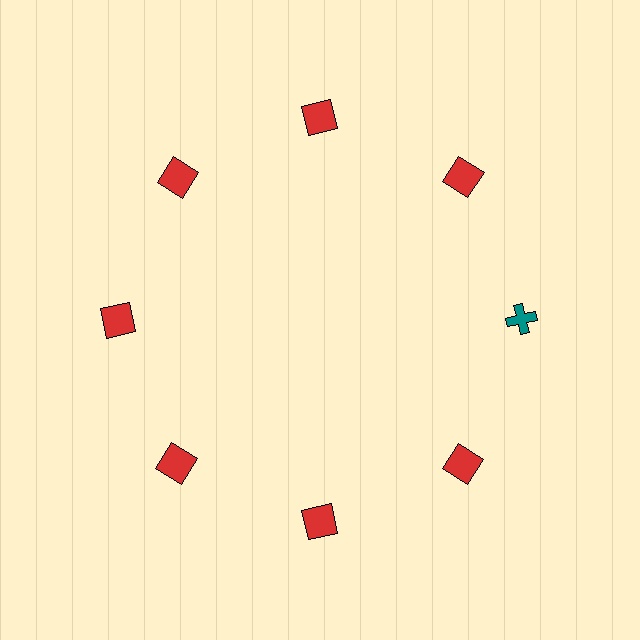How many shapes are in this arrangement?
There are 8 shapes arranged in a ring pattern.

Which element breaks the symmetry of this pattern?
The teal cross at roughly the 3 o'clock position breaks the symmetry. All other shapes are red squares.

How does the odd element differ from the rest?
It differs in both color (teal instead of red) and shape (cross instead of square).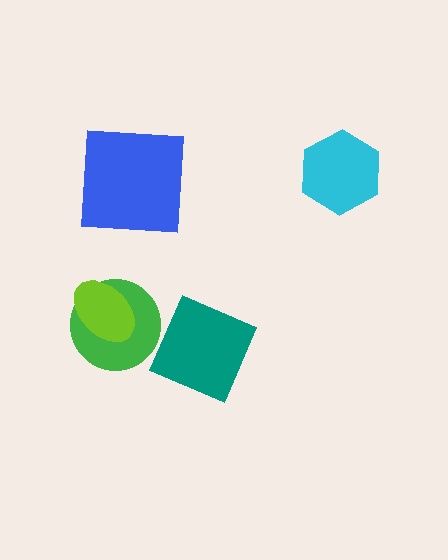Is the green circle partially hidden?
Yes, it is partially covered by another shape.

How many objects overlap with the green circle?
1 object overlaps with the green circle.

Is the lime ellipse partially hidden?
No, no other shape covers it.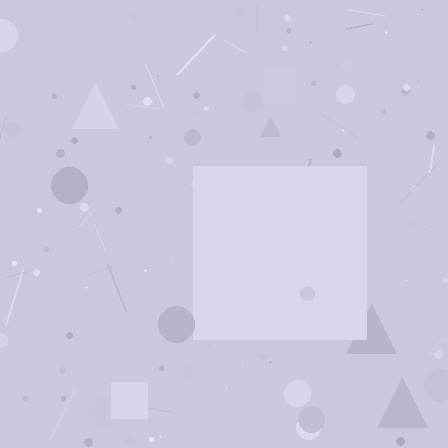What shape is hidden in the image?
A square is hidden in the image.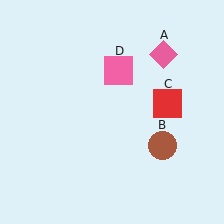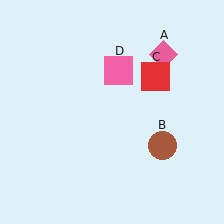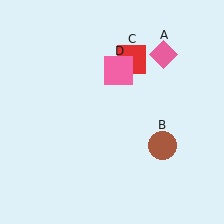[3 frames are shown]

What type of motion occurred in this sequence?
The red square (object C) rotated counterclockwise around the center of the scene.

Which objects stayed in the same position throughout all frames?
Pink diamond (object A) and brown circle (object B) and pink square (object D) remained stationary.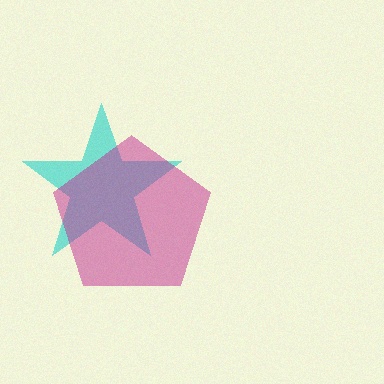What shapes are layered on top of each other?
The layered shapes are: a cyan star, a magenta pentagon.